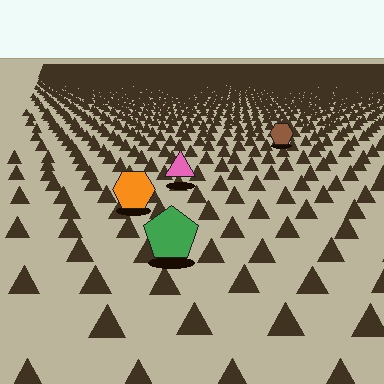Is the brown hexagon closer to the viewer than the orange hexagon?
No. The orange hexagon is closer — you can tell from the texture gradient: the ground texture is coarser near it.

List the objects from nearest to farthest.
From nearest to farthest: the green pentagon, the orange hexagon, the pink triangle, the brown hexagon.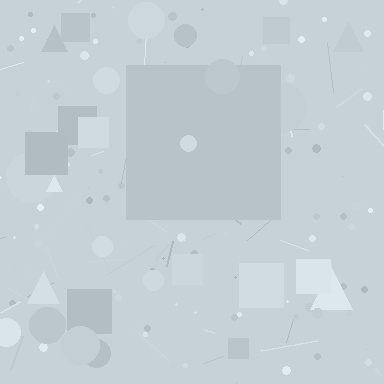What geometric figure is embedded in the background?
A square is embedded in the background.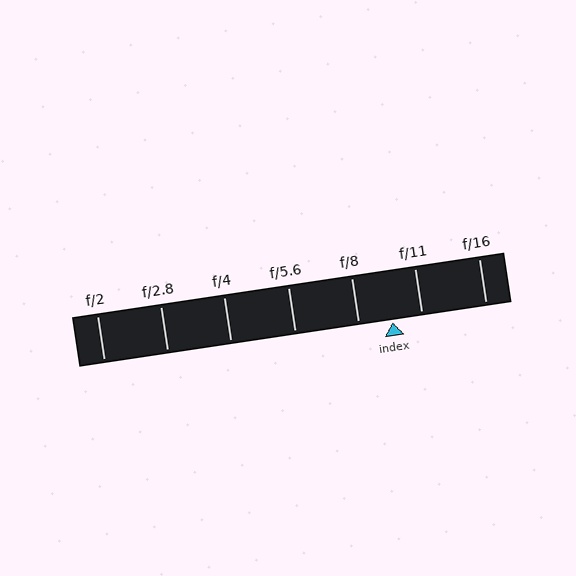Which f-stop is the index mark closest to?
The index mark is closest to f/11.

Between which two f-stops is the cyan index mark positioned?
The index mark is between f/8 and f/11.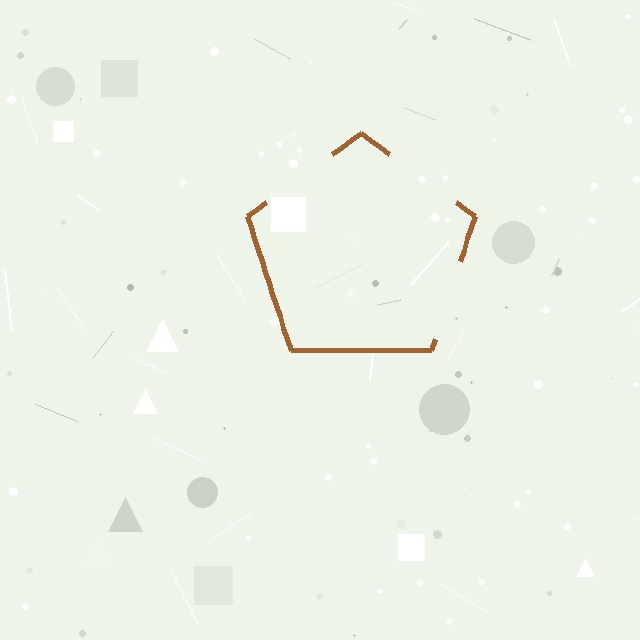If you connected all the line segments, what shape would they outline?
They would outline a pentagon.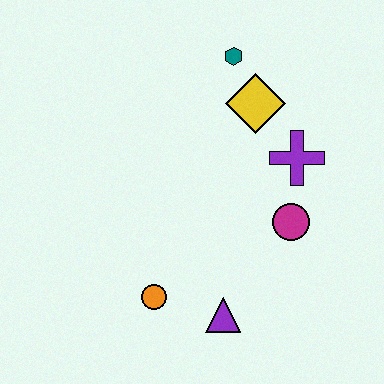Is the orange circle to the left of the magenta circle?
Yes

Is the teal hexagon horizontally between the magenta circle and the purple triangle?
Yes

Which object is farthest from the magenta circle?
The teal hexagon is farthest from the magenta circle.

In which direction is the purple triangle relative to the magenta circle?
The purple triangle is below the magenta circle.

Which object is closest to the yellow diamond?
The teal hexagon is closest to the yellow diamond.